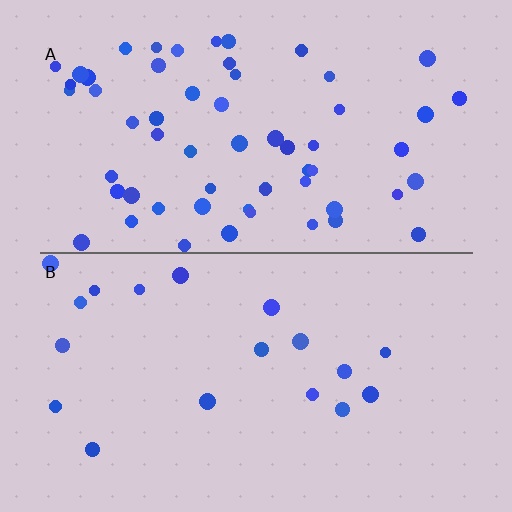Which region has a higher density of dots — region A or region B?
A (the top).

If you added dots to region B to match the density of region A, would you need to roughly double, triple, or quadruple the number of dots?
Approximately triple.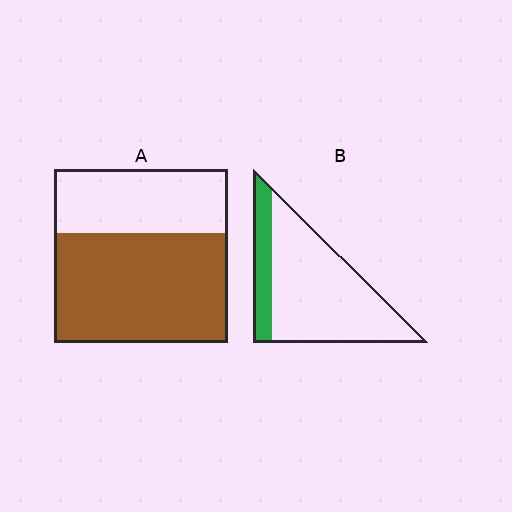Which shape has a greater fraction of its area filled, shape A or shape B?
Shape A.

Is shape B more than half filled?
No.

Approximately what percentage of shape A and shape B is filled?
A is approximately 65% and B is approximately 20%.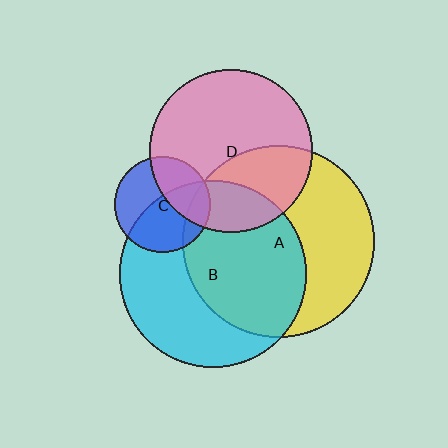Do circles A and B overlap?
Yes.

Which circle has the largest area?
Circle A (yellow).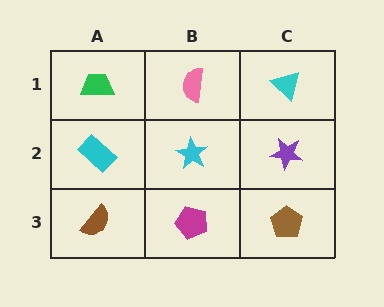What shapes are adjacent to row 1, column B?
A cyan star (row 2, column B), a green trapezoid (row 1, column A), a cyan triangle (row 1, column C).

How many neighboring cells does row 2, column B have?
4.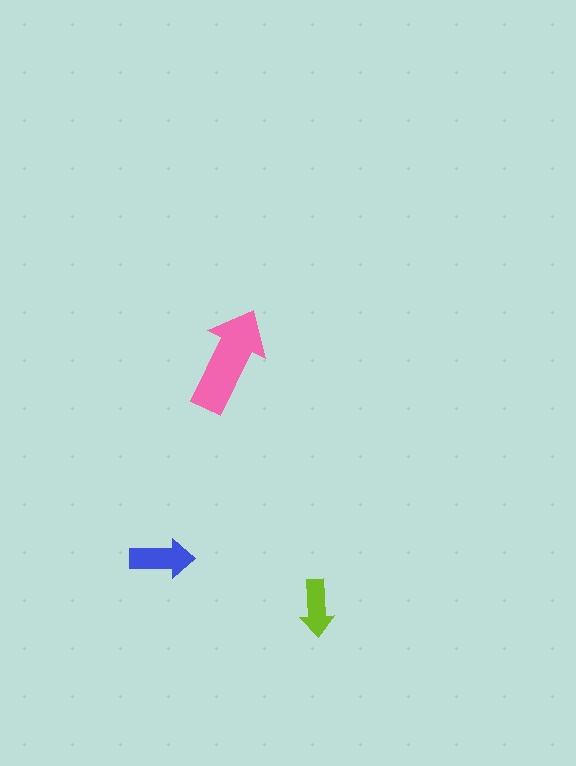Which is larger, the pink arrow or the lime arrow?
The pink one.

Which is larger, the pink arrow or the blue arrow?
The pink one.